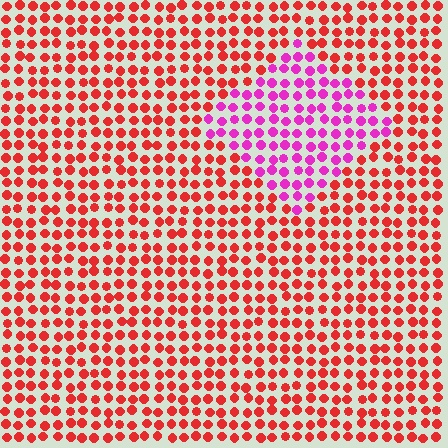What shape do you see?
I see a diamond.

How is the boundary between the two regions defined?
The boundary is defined purely by a slight shift in hue (about 49 degrees). Spacing, size, and orientation are identical on both sides.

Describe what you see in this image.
The image is filled with small red elements in a uniform arrangement. A diamond-shaped region is visible where the elements are tinted to a slightly different hue, forming a subtle color boundary.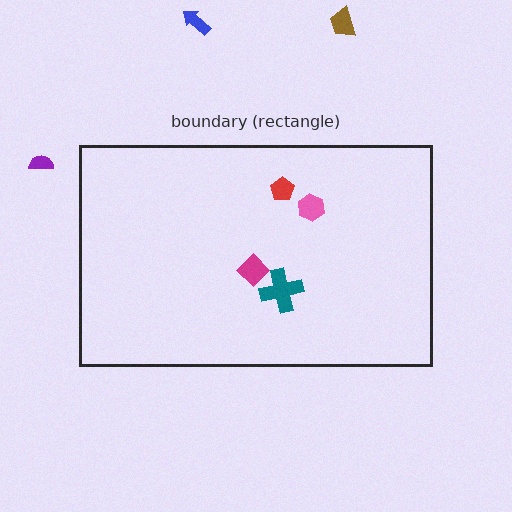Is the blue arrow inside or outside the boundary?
Outside.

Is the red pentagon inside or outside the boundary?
Inside.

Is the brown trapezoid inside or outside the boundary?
Outside.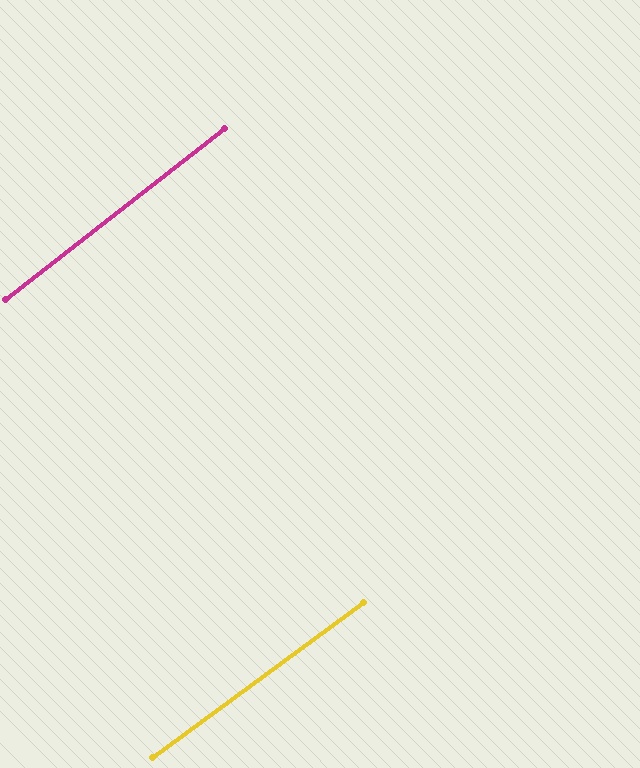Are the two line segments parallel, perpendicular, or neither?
Parallel — their directions differ by only 1.7°.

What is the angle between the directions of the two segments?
Approximately 2 degrees.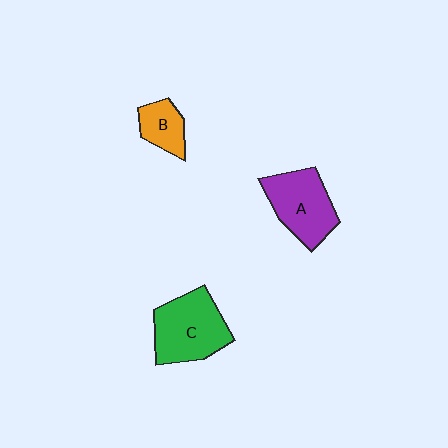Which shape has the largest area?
Shape C (green).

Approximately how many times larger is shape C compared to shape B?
Approximately 2.2 times.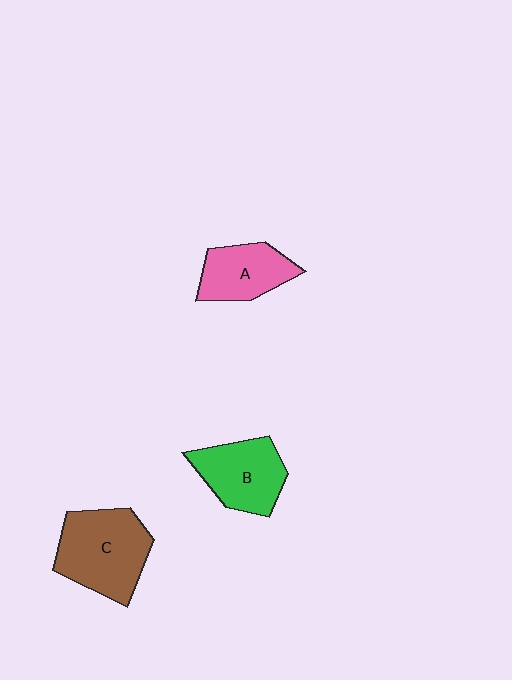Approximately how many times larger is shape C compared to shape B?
Approximately 1.3 times.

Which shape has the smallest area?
Shape A (pink).